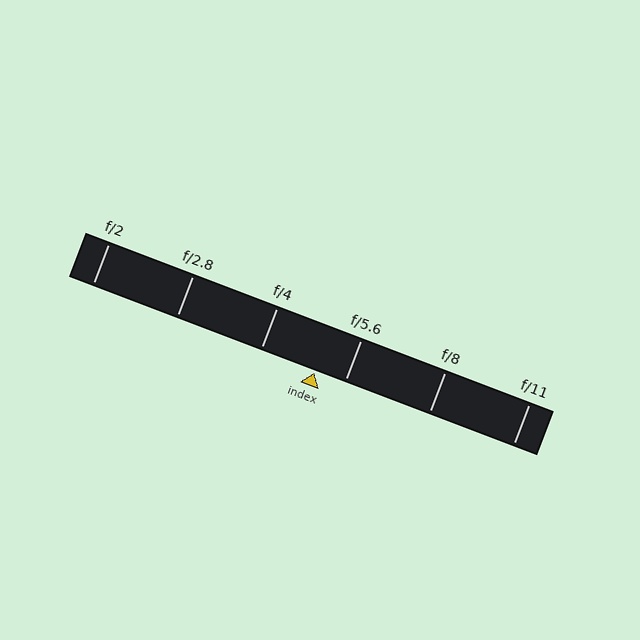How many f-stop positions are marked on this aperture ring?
There are 6 f-stop positions marked.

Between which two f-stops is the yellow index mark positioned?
The index mark is between f/4 and f/5.6.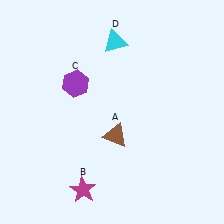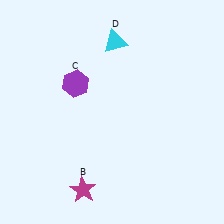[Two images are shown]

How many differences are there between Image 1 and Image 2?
There is 1 difference between the two images.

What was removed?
The brown triangle (A) was removed in Image 2.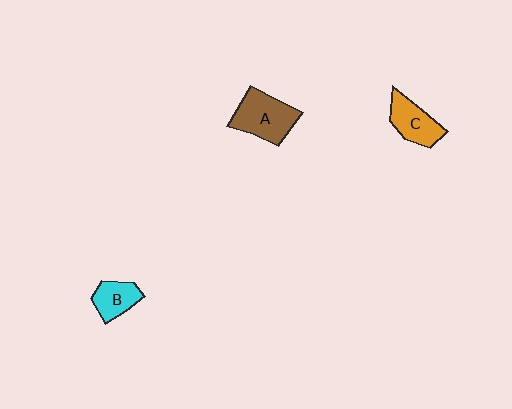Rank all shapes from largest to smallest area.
From largest to smallest: A (brown), C (orange), B (cyan).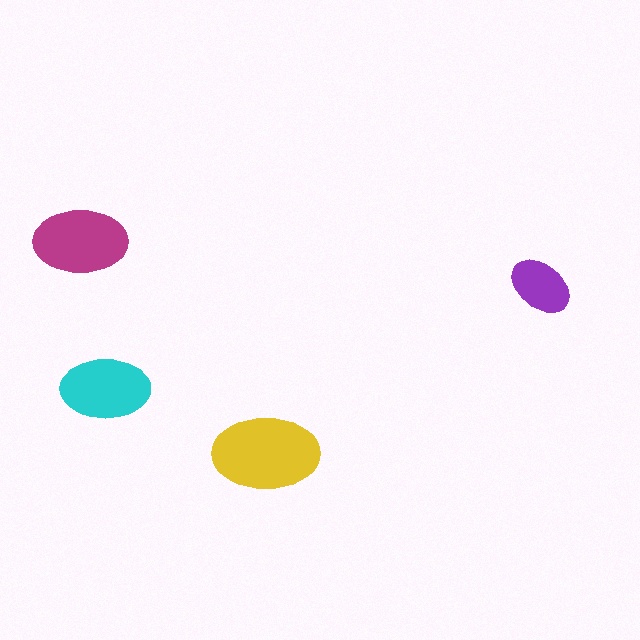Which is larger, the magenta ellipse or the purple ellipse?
The magenta one.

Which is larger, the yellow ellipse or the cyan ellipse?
The yellow one.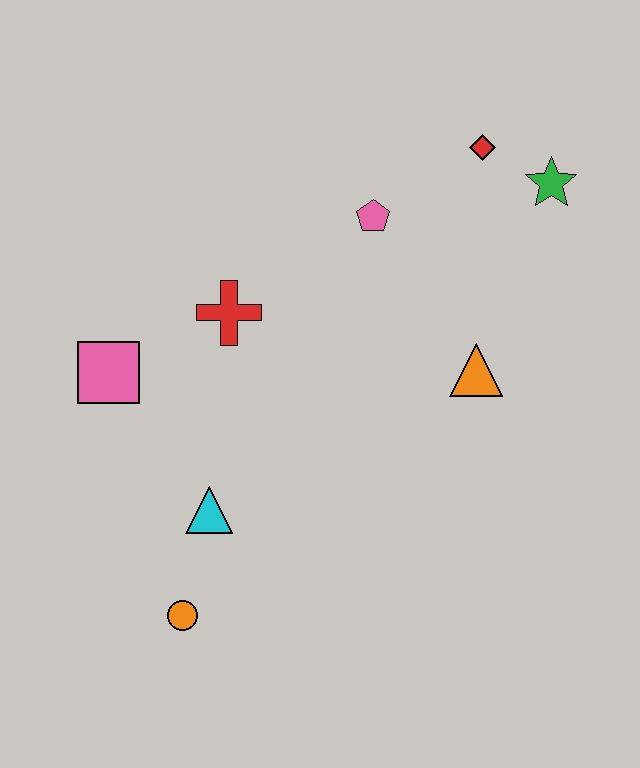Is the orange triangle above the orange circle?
Yes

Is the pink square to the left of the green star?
Yes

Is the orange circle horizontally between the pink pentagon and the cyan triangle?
No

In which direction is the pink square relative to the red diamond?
The pink square is to the left of the red diamond.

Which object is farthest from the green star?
The orange circle is farthest from the green star.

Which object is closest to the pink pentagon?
The red diamond is closest to the pink pentagon.